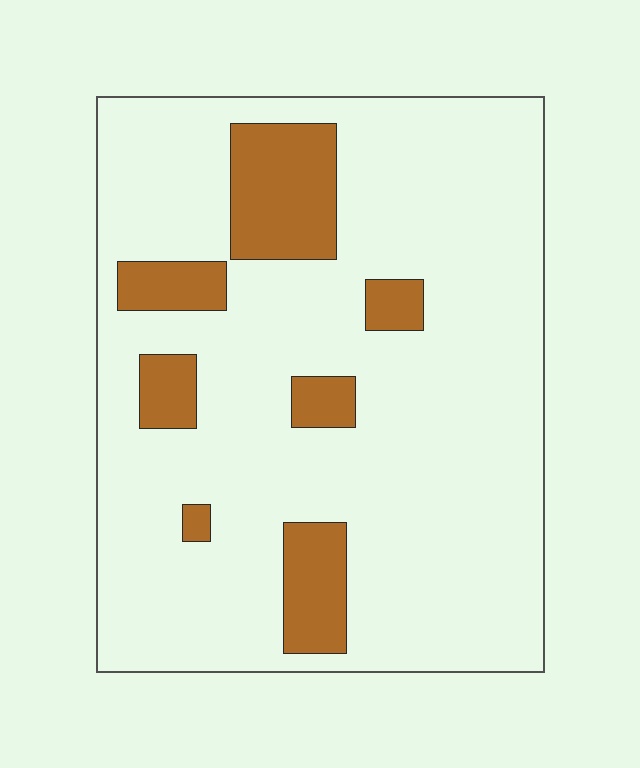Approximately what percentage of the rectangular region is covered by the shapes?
Approximately 15%.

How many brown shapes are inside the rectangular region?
7.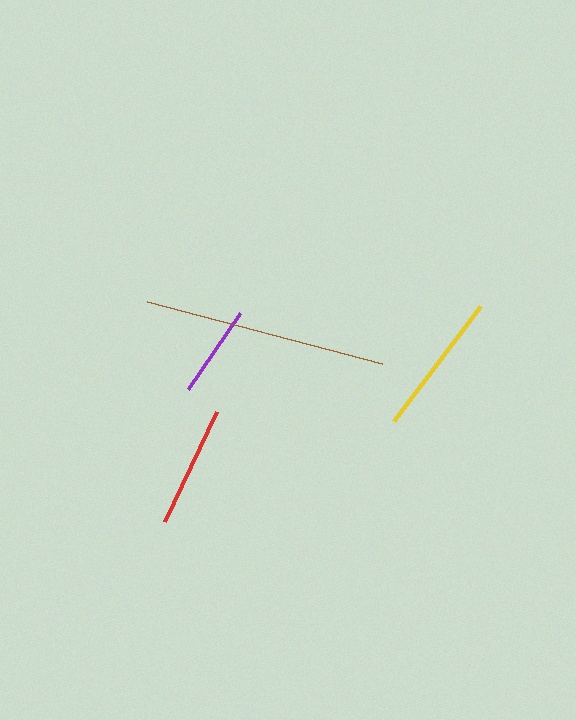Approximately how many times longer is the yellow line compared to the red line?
The yellow line is approximately 1.2 times the length of the red line.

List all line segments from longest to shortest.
From longest to shortest: brown, yellow, red, purple.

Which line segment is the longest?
The brown line is the longest at approximately 243 pixels.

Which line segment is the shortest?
The purple line is the shortest at approximately 91 pixels.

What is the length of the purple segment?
The purple segment is approximately 91 pixels long.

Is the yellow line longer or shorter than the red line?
The yellow line is longer than the red line.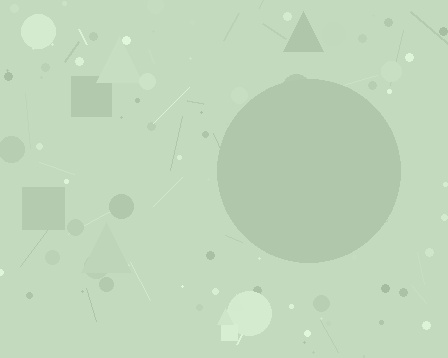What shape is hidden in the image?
A circle is hidden in the image.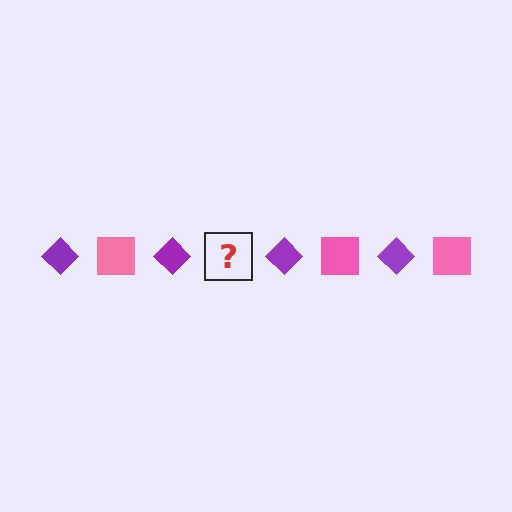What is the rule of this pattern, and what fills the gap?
The rule is that the pattern alternates between purple diamond and pink square. The gap should be filled with a pink square.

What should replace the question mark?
The question mark should be replaced with a pink square.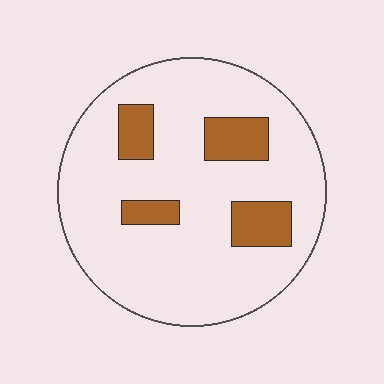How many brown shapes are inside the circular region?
4.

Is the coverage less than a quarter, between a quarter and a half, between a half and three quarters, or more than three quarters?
Less than a quarter.